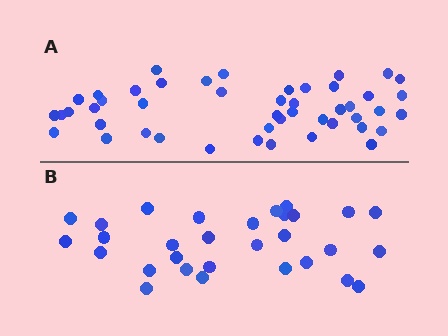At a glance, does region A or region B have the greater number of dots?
Region A (the top region) has more dots.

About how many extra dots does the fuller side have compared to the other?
Region A has approximately 15 more dots than region B.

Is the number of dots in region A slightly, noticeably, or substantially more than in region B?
Region A has substantially more. The ratio is roughly 1.6 to 1.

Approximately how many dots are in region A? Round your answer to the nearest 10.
About 50 dots. (The exact count is 47, which rounds to 50.)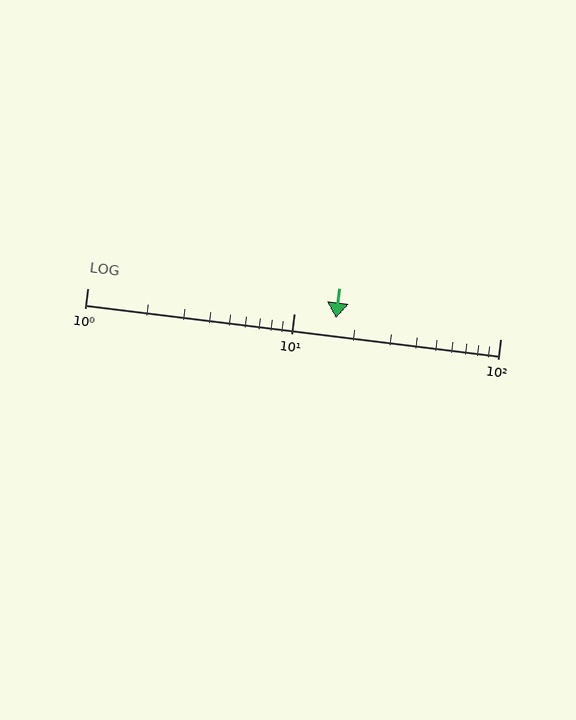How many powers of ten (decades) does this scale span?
The scale spans 2 decades, from 1 to 100.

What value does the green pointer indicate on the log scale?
The pointer indicates approximately 16.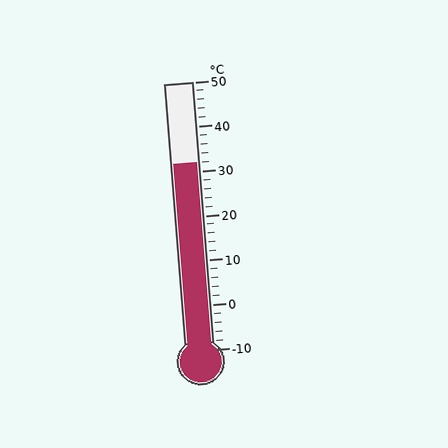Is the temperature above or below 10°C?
The temperature is above 10°C.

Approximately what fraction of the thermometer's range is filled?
The thermometer is filled to approximately 70% of its range.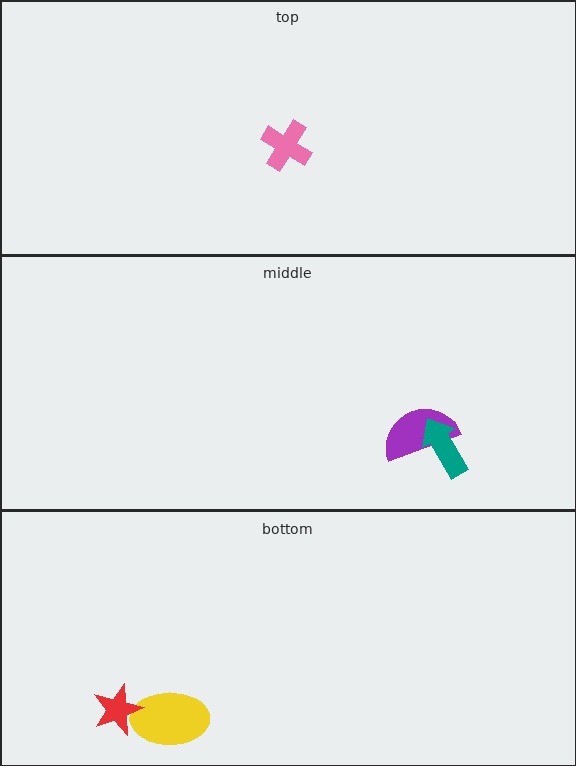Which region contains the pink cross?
The top region.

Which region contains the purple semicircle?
The middle region.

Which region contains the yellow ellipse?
The bottom region.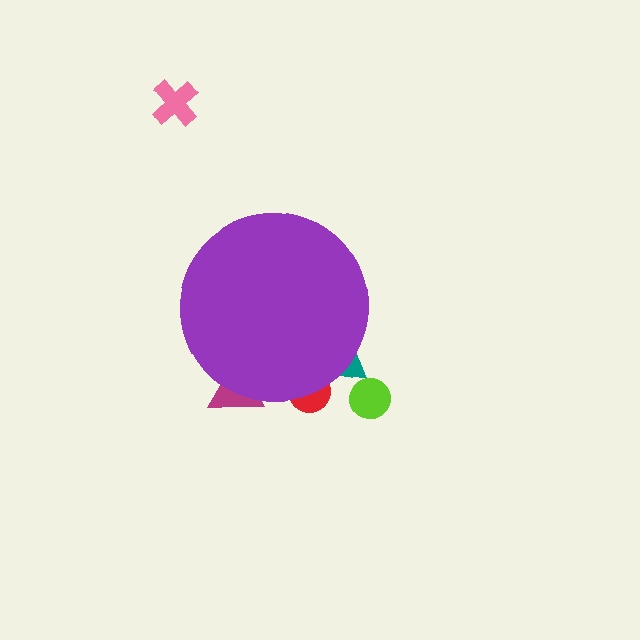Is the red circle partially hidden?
Yes, the red circle is partially hidden behind the purple circle.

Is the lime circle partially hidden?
No, the lime circle is fully visible.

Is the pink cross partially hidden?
No, the pink cross is fully visible.